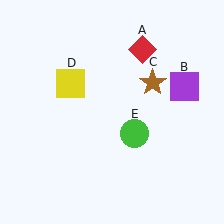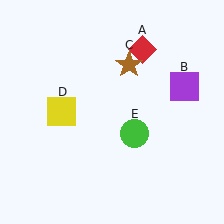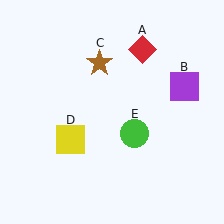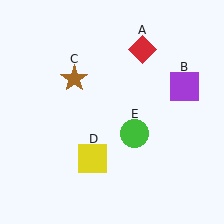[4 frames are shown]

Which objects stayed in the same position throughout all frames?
Red diamond (object A) and purple square (object B) and green circle (object E) remained stationary.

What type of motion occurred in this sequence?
The brown star (object C), yellow square (object D) rotated counterclockwise around the center of the scene.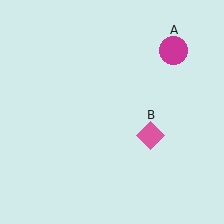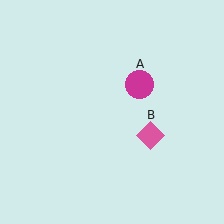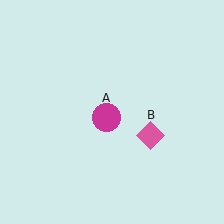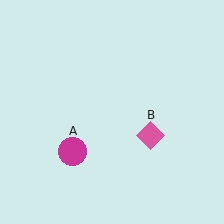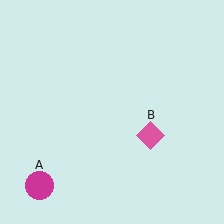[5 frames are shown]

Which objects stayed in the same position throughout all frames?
Pink diamond (object B) remained stationary.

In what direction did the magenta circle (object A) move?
The magenta circle (object A) moved down and to the left.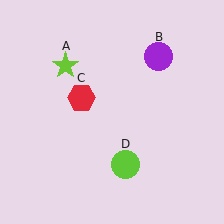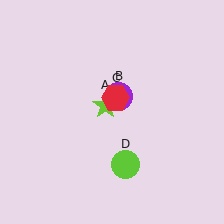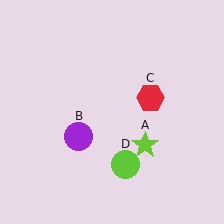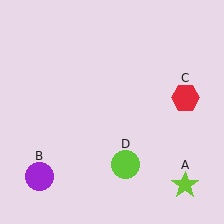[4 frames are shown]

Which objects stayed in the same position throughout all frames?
Lime circle (object D) remained stationary.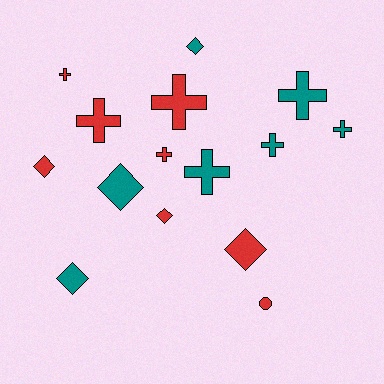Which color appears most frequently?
Red, with 8 objects.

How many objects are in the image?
There are 15 objects.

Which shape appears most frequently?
Cross, with 8 objects.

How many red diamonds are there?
There are 3 red diamonds.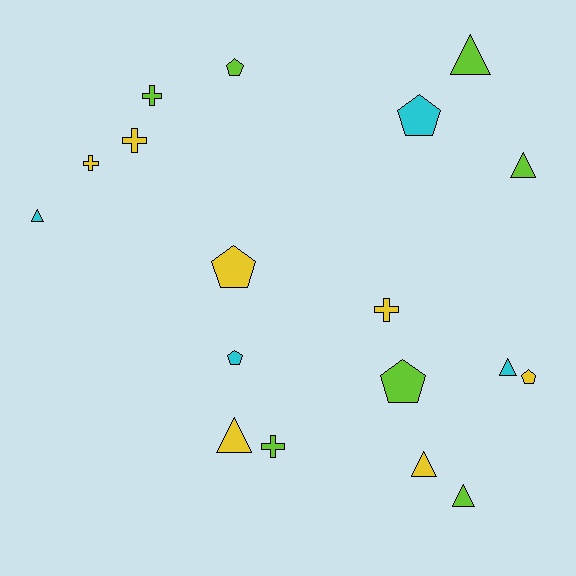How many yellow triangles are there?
There are 2 yellow triangles.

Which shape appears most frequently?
Triangle, with 7 objects.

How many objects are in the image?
There are 18 objects.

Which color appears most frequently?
Yellow, with 7 objects.